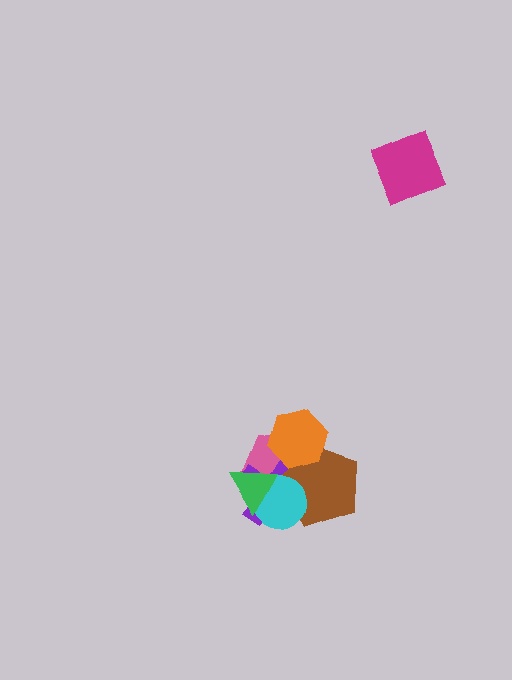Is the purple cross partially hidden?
Yes, it is partially covered by another shape.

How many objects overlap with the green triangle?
3 objects overlap with the green triangle.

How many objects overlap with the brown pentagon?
4 objects overlap with the brown pentagon.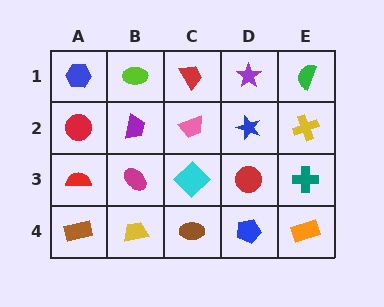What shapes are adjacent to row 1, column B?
A purple trapezoid (row 2, column B), a blue hexagon (row 1, column A), a red trapezoid (row 1, column C).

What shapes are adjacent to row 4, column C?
A cyan diamond (row 3, column C), a yellow trapezoid (row 4, column B), a blue pentagon (row 4, column D).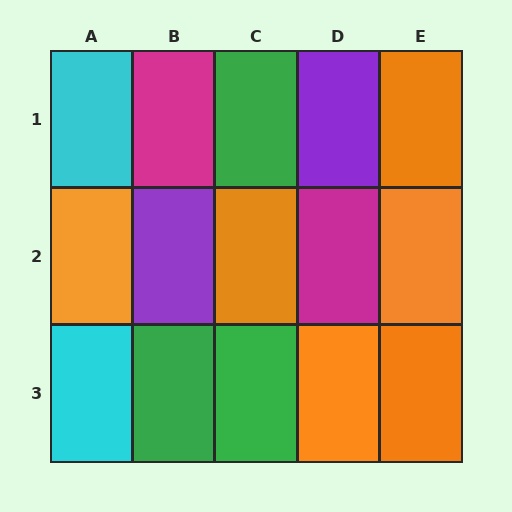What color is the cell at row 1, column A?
Cyan.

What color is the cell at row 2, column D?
Magenta.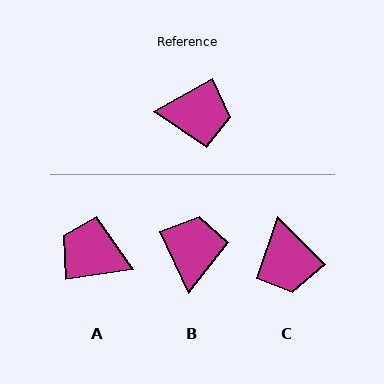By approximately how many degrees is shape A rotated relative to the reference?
Approximately 159 degrees counter-clockwise.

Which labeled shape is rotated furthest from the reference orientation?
A, about 159 degrees away.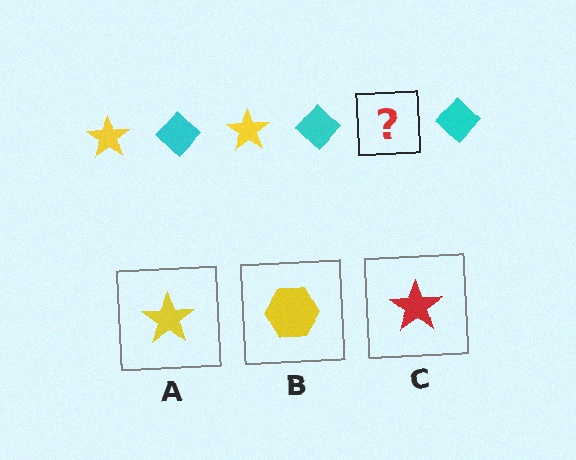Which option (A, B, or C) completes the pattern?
A.